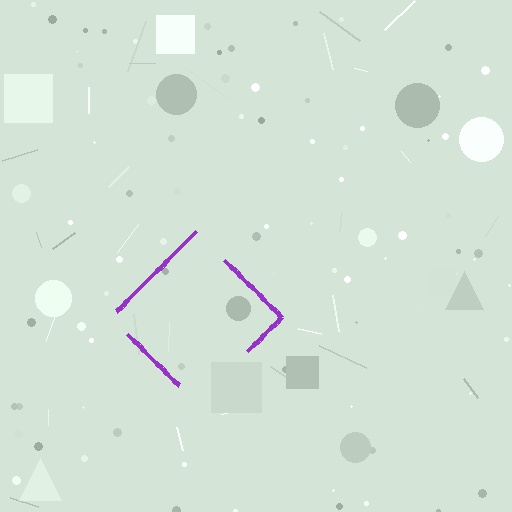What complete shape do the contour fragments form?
The contour fragments form a diamond.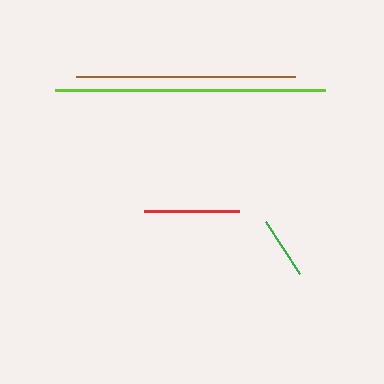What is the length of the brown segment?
The brown segment is approximately 219 pixels long.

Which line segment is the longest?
The lime line is the longest at approximately 270 pixels.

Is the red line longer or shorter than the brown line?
The brown line is longer than the red line.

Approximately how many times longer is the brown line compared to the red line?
The brown line is approximately 2.3 times the length of the red line.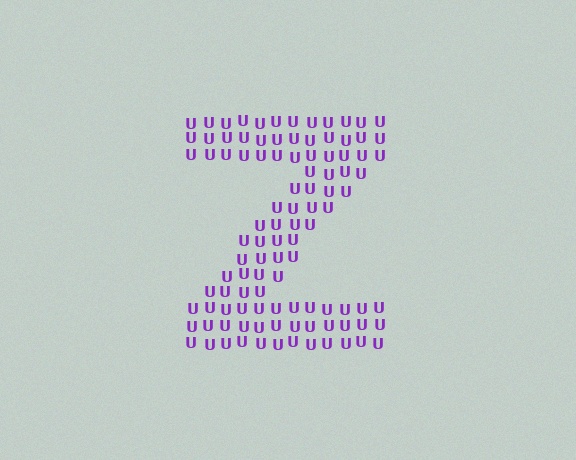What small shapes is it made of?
It is made of small letter U's.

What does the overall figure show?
The overall figure shows the letter Z.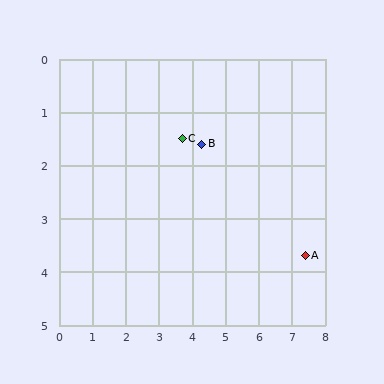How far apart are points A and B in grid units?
Points A and B are about 3.7 grid units apart.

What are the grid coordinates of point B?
Point B is at approximately (4.3, 1.6).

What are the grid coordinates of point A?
Point A is at approximately (7.4, 3.7).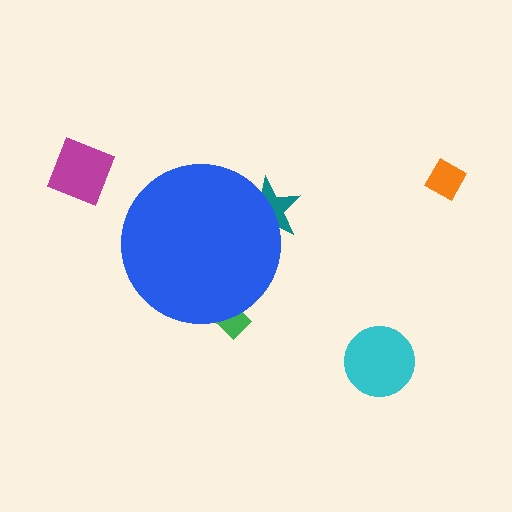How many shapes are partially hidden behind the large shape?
2 shapes are partially hidden.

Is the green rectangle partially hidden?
Yes, the green rectangle is partially hidden behind the blue circle.